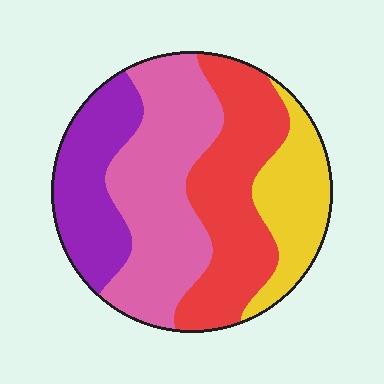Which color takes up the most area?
Pink, at roughly 35%.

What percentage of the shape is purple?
Purple takes up about one fifth (1/5) of the shape.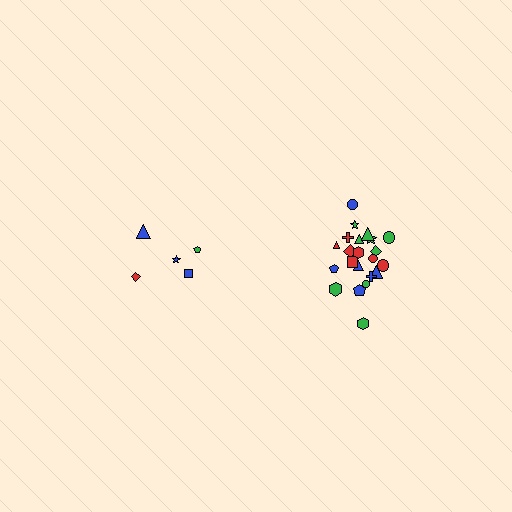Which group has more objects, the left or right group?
The right group.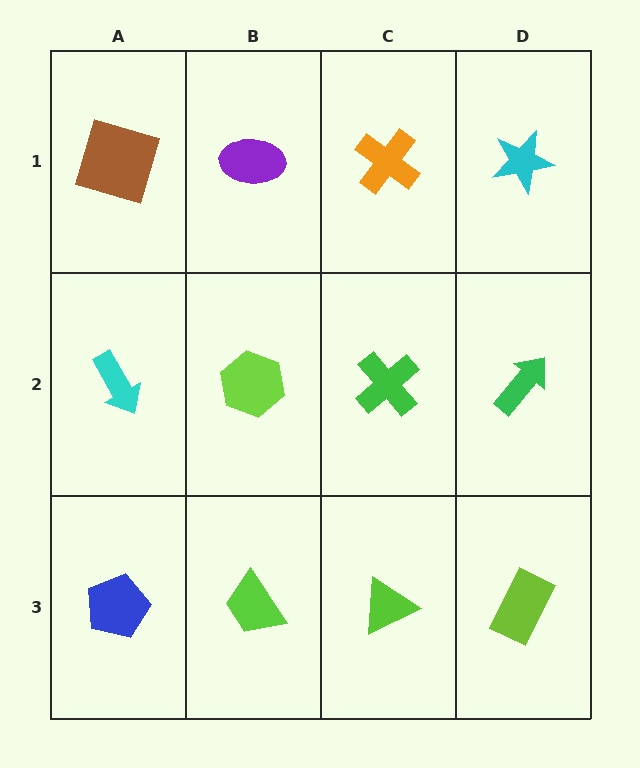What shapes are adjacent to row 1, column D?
A green arrow (row 2, column D), an orange cross (row 1, column C).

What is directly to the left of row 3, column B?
A blue pentagon.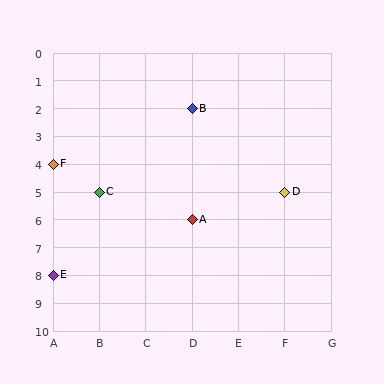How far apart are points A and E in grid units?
Points A and E are 3 columns and 2 rows apart (about 3.6 grid units diagonally).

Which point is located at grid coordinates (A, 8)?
Point E is at (A, 8).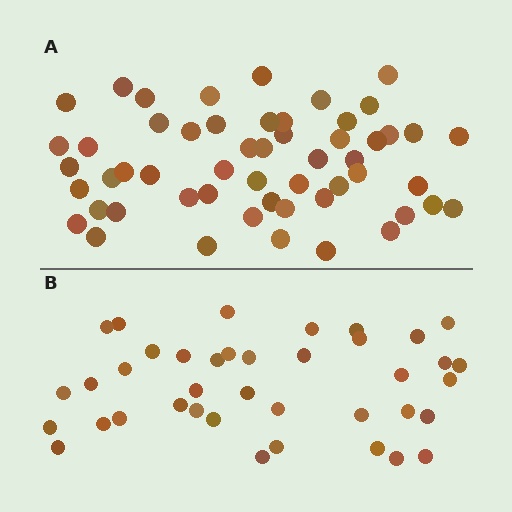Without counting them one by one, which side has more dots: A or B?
Region A (the top region) has more dots.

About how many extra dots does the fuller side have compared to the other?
Region A has approximately 15 more dots than region B.